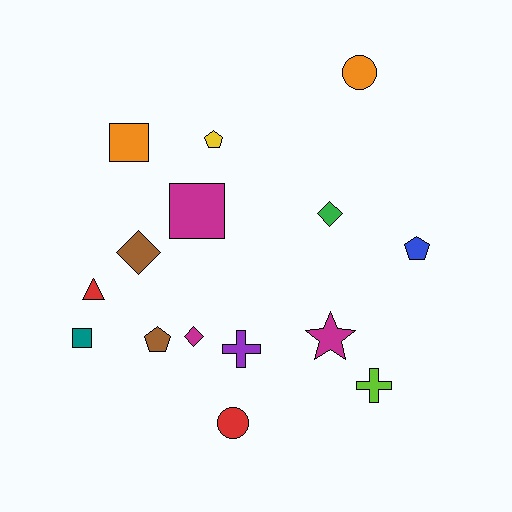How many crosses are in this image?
There are 2 crosses.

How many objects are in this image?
There are 15 objects.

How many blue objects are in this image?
There is 1 blue object.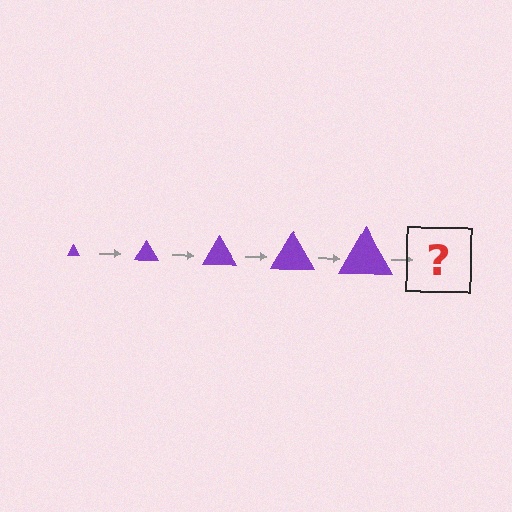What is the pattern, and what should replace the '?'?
The pattern is that the triangle gets progressively larger each step. The '?' should be a purple triangle, larger than the previous one.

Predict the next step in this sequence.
The next step is a purple triangle, larger than the previous one.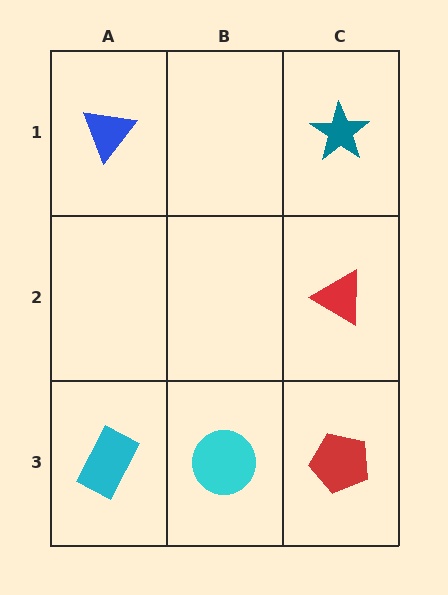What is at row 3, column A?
A cyan rectangle.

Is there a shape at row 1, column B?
No, that cell is empty.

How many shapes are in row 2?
1 shape.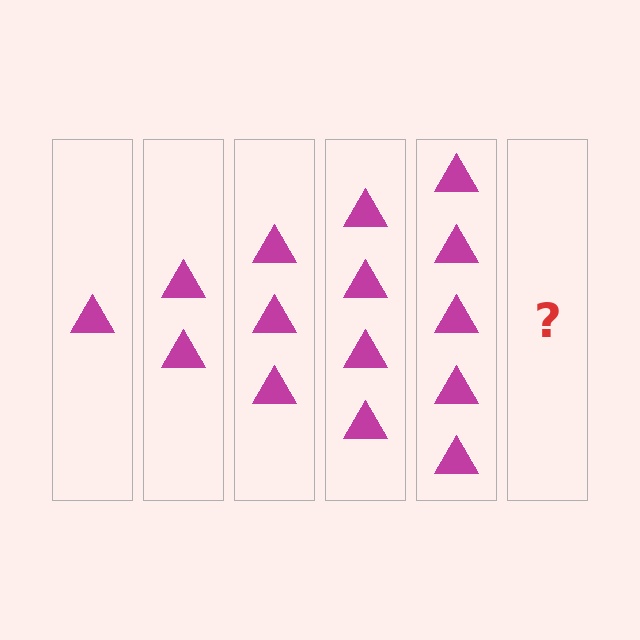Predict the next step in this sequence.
The next step is 6 triangles.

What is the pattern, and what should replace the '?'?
The pattern is that each step adds one more triangle. The '?' should be 6 triangles.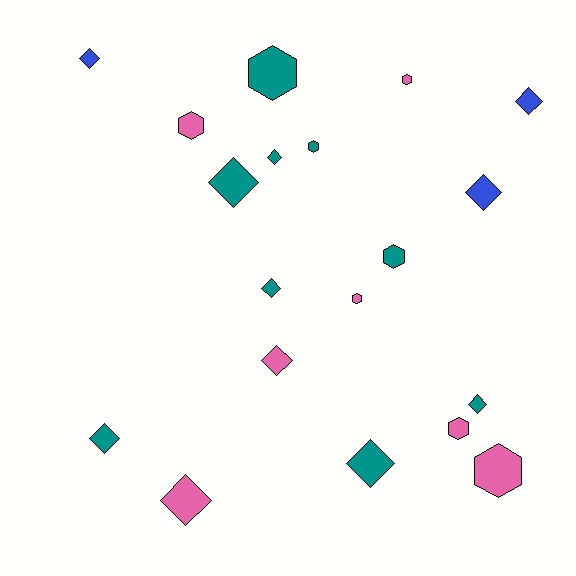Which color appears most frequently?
Teal, with 9 objects.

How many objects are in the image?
There are 19 objects.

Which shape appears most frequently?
Diamond, with 11 objects.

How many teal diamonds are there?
There are 6 teal diamonds.